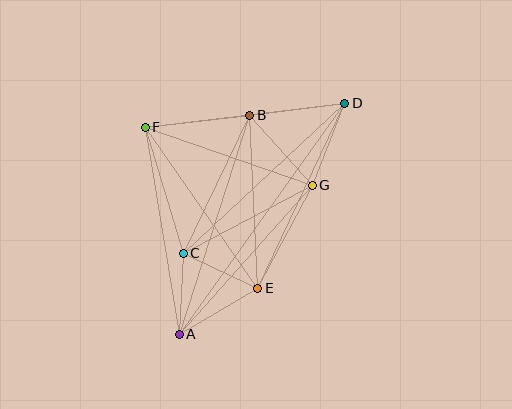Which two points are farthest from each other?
Points A and D are farthest from each other.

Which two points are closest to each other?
Points A and C are closest to each other.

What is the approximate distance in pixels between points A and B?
The distance between A and B is approximately 230 pixels.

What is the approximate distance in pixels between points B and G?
The distance between B and G is approximately 94 pixels.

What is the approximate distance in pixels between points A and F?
The distance between A and F is approximately 210 pixels.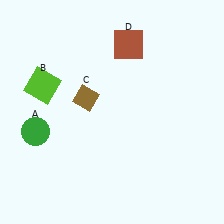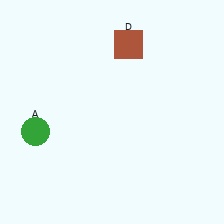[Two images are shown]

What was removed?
The lime square (B), the brown diamond (C) were removed in Image 2.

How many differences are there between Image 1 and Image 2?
There are 2 differences between the two images.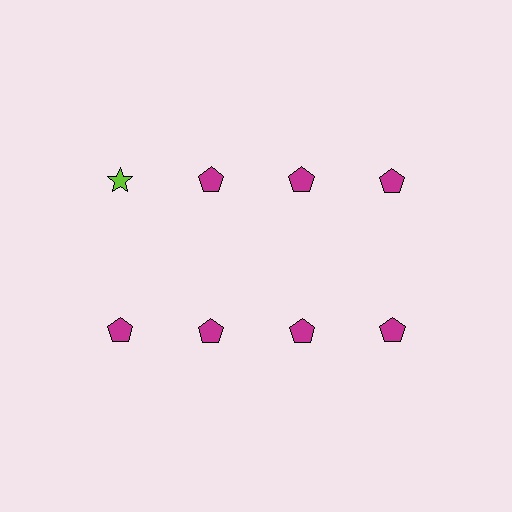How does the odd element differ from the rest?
It differs in both color (lime instead of magenta) and shape (star instead of pentagon).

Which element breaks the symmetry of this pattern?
The lime star in the top row, leftmost column breaks the symmetry. All other shapes are magenta pentagons.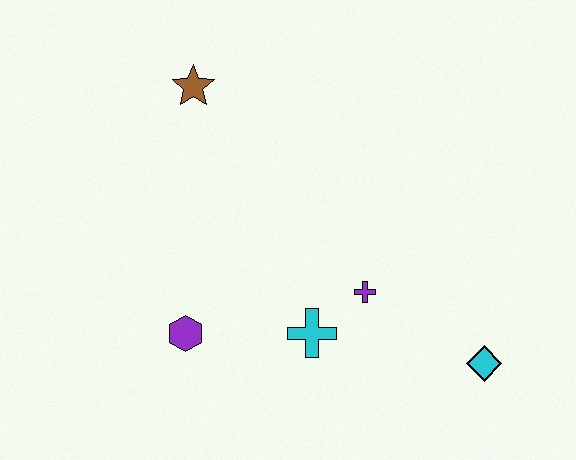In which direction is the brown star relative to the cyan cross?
The brown star is above the cyan cross.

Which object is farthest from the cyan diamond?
The brown star is farthest from the cyan diamond.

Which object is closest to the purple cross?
The cyan cross is closest to the purple cross.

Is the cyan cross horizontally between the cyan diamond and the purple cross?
No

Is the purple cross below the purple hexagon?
No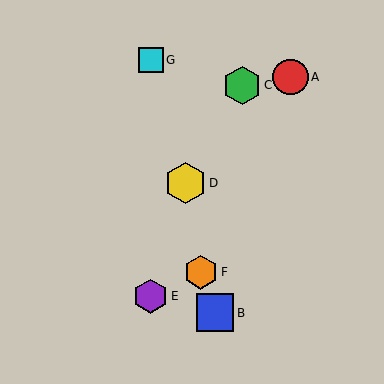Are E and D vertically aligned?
No, E is at x≈151 and D is at x≈186.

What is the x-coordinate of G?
Object G is at x≈151.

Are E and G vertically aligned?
Yes, both are at x≈151.